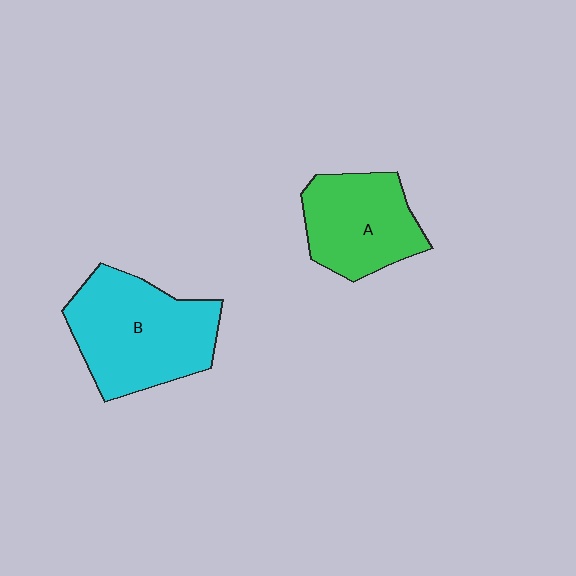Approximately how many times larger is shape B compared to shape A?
Approximately 1.4 times.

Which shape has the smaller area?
Shape A (green).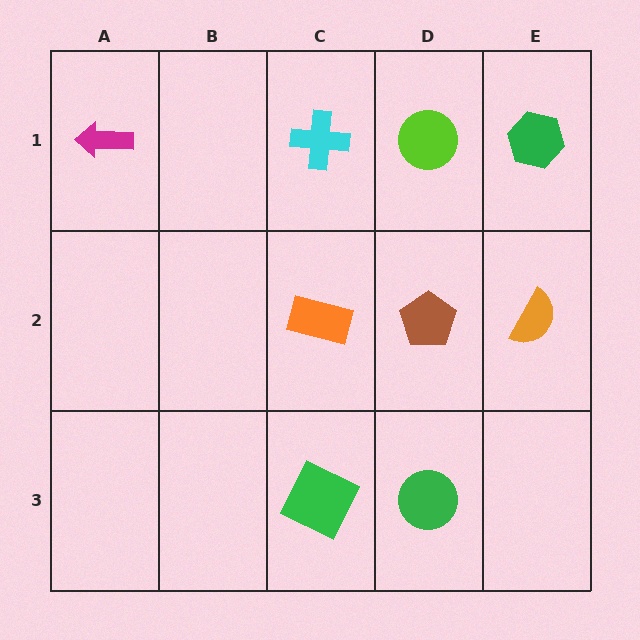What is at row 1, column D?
A lime circle.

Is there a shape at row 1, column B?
No, that cell is empty.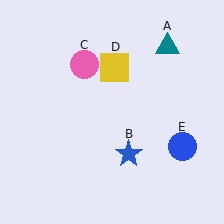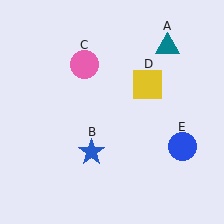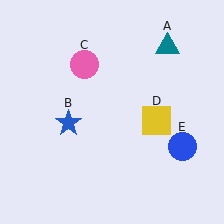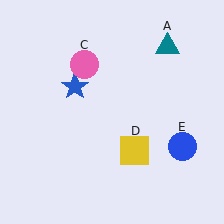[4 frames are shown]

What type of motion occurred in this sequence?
The blue star (object B), yellow square (object D) rotated clockwise around the center of the scene.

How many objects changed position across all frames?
2 objects changed position: blue star (object B), yellow square (object D).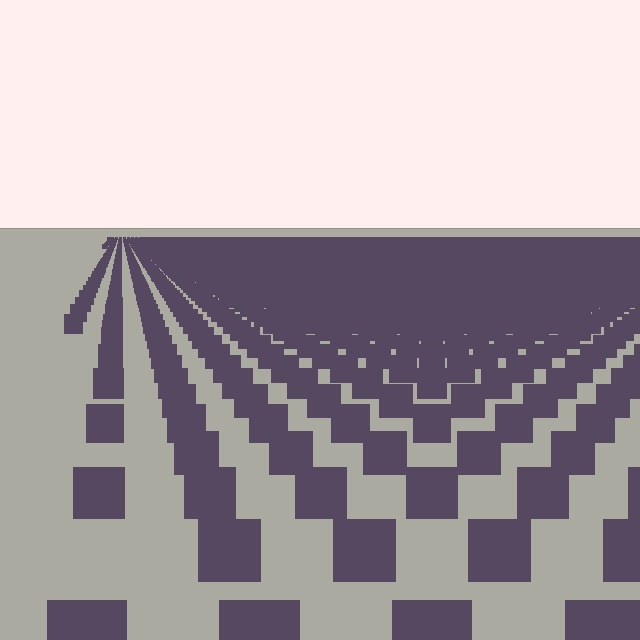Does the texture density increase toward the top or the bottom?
Density increases toward the top.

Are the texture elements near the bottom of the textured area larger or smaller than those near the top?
Larger. Near the bottom, elements are closer to the viewer and appear at a bigger on-screen size.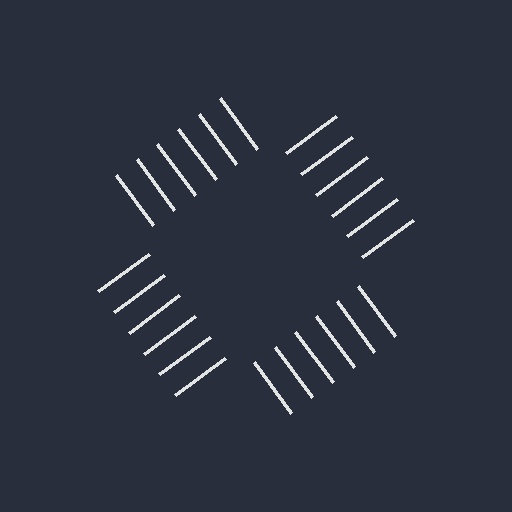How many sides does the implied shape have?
4 sides — the line-ends trace a square.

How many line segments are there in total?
24 — 6 along each of the 4 edges.